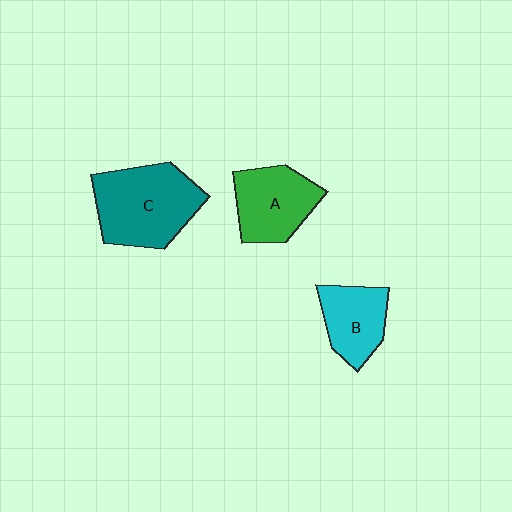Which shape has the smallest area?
Shape B (cyan).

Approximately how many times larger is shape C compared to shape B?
Approximately 1.7 times.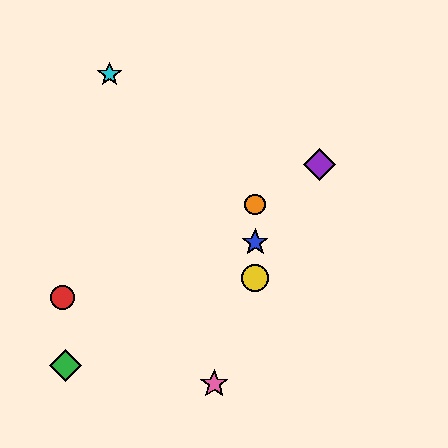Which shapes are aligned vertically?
The blue star, the yellow circle, the orange circle are aligned vertically.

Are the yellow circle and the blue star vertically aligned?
Yes, both are at x≈255.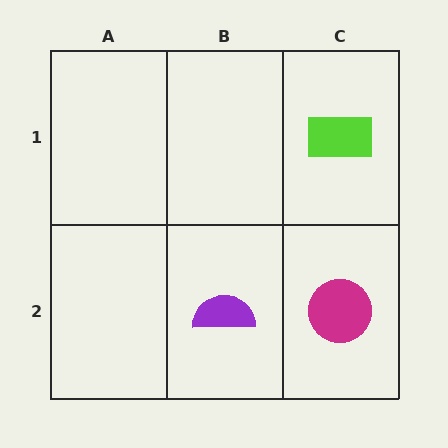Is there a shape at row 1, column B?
No, that cell is empty.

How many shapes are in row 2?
2 shapes.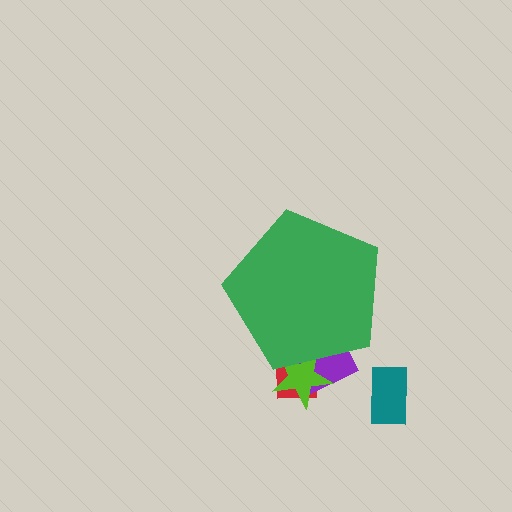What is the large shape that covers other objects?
A green pentagon.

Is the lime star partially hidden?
Yes, the lime star is partially hidden behind the green pentagon.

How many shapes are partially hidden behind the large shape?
3 shapes are partially hidden.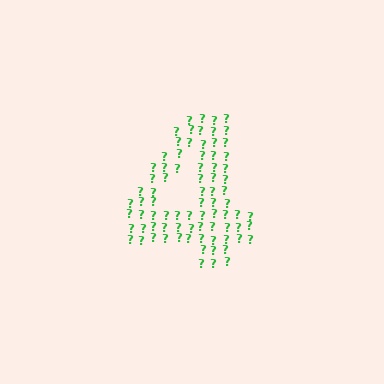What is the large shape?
The large shape is the digit 4.